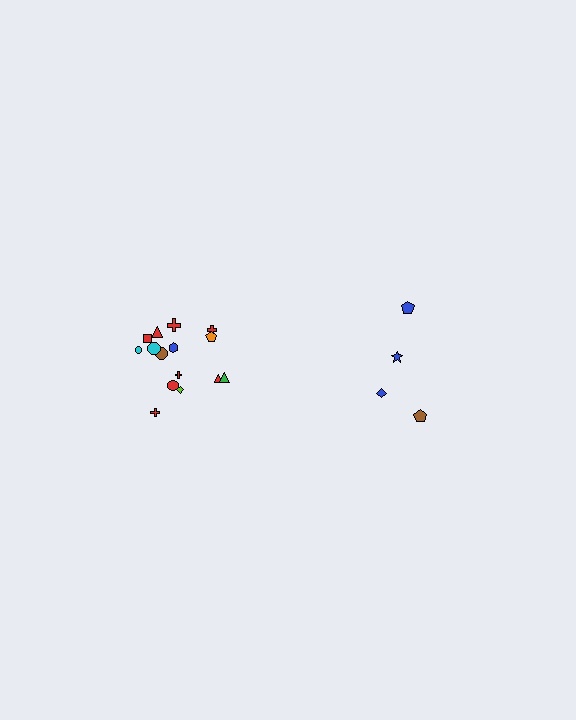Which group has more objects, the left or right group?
The left group.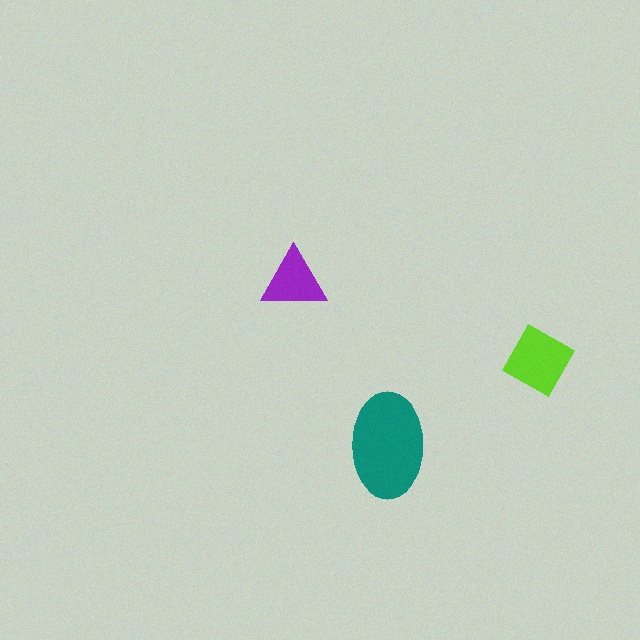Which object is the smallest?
The purple triangle.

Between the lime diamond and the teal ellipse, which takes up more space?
The teal ellipse.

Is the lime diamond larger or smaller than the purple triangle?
Larger.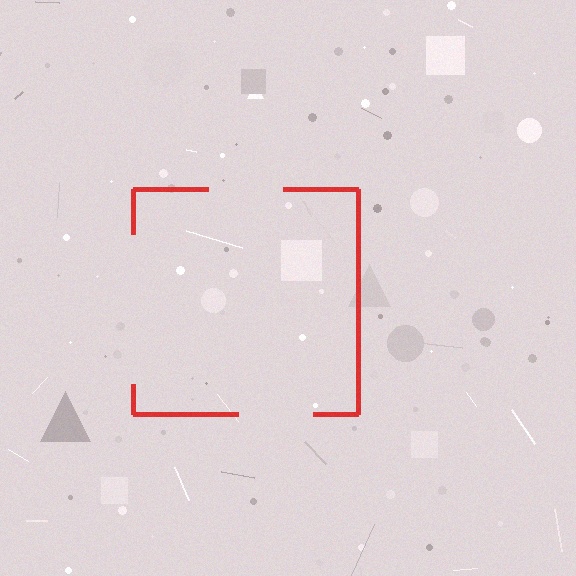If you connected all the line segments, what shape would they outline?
They would outline a square.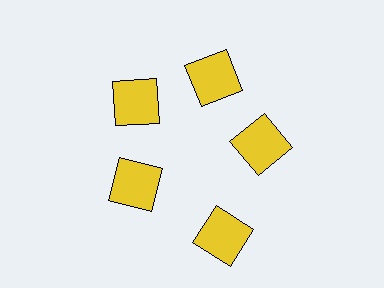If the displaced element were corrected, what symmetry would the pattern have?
It would have 5-fold rotational symmetry — the pattern would map onto itself every 72 degrees.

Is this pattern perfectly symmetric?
No. The 5 yellow squares are arranged in a ring, but one element near the 5 o'clock position is pushed outward from the center, breaking the 5-fold rotational symmetry.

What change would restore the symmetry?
The symmetry would be restored by moving it inward, back onto the ring so that all 5 squares sit at equal angles and equal distance from the center.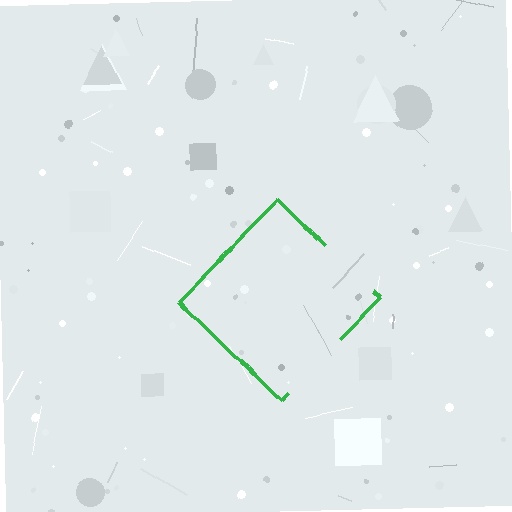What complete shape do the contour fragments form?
The contour fragments form a diamond.